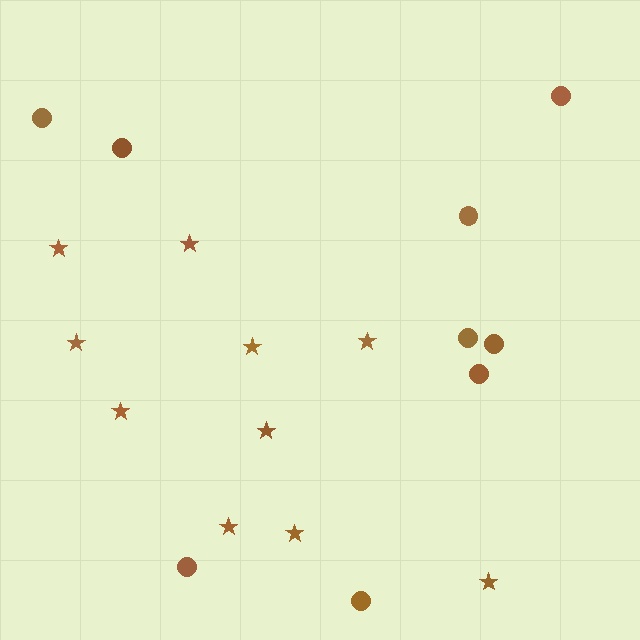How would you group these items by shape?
There are 2 groups: one group of circles (9) and one group of stars (10).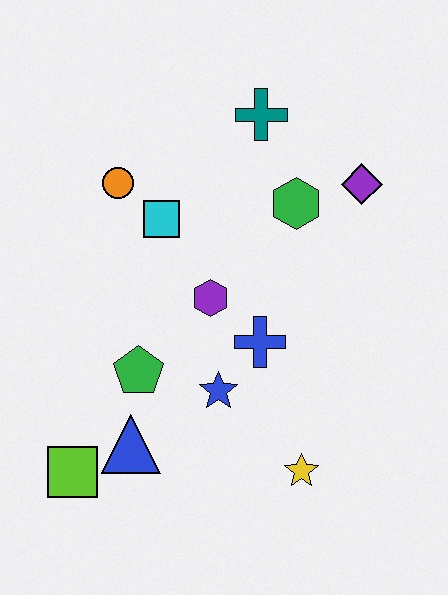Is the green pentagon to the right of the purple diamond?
No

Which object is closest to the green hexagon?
The purple diamond is closest to the green hexagon.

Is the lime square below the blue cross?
Yes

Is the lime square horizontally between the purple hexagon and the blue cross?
No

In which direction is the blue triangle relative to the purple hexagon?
The blue triangle is below the purple hexagon.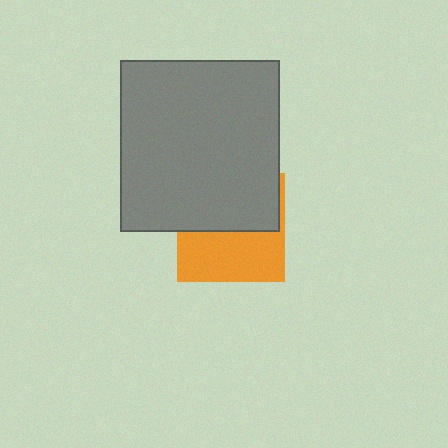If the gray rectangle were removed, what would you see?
You would see the complete orange square.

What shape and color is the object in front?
The object in front is a gray rectangle.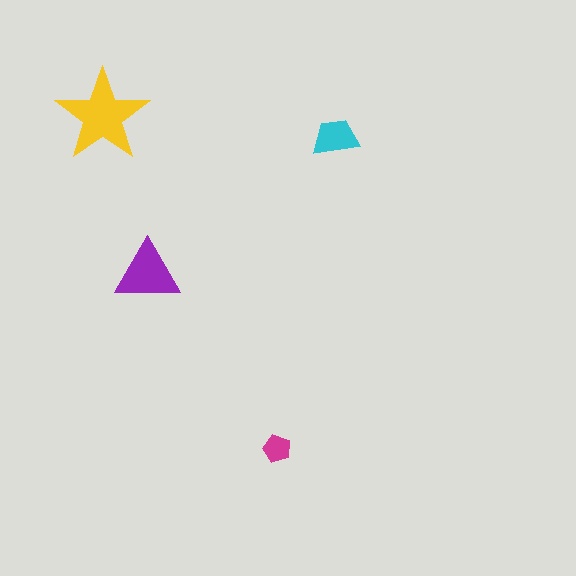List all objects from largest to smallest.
The yellow star, the purple triangle, the cyan trapezoid, the magenta pentagon.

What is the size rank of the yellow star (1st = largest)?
1st.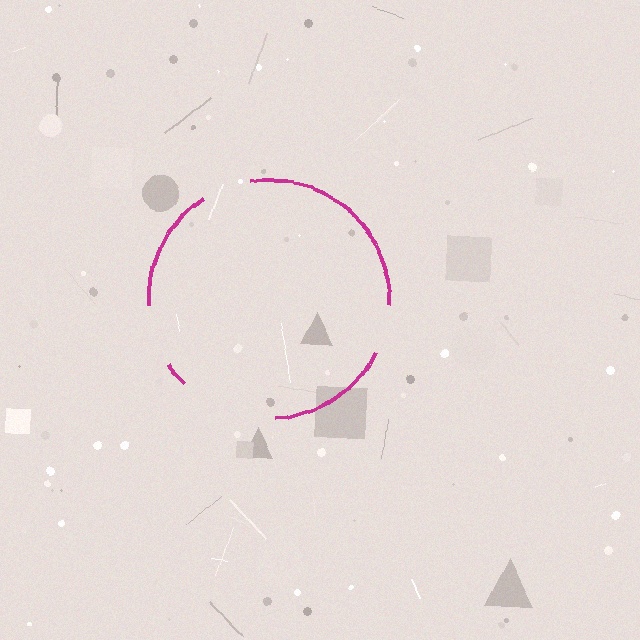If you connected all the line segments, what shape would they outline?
They would outline a circle.